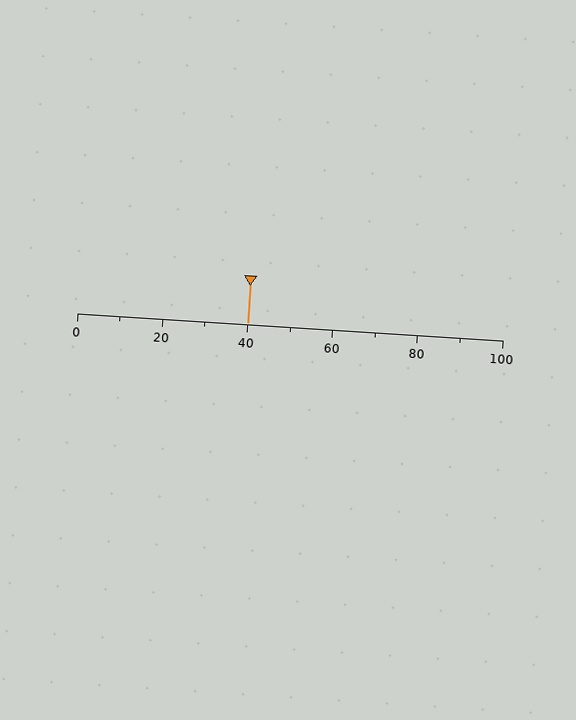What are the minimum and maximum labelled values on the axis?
The axis runs from 0 to 100.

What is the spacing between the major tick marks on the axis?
The major ticks are spaced 20 apart.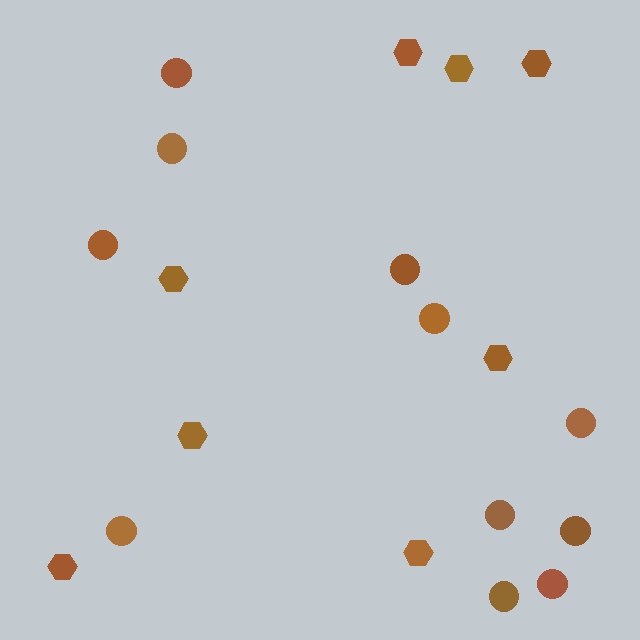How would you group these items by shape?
There are 2 groups: one group of hexagons (8) and one group of circles (11).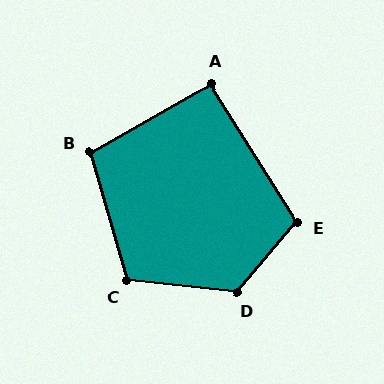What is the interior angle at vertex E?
Approximately 107 degrees (obtuse).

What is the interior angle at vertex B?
Approximately 103 degrees (obtuse).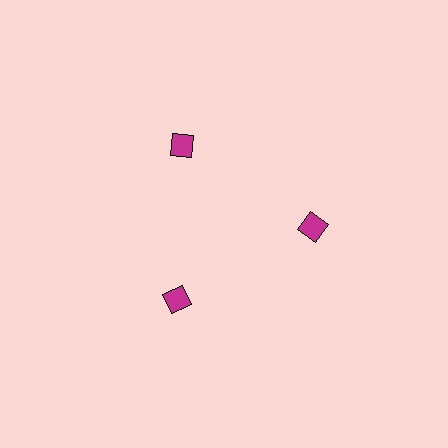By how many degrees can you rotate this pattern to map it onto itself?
The pattern maps onto itself every 120 degrees of rotation.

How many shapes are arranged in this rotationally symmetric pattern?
There are 3 shapes, arranged in 3 groups of 1.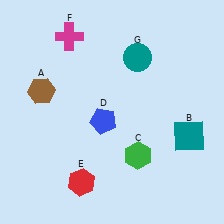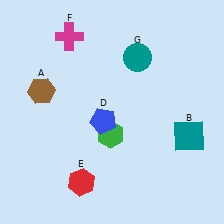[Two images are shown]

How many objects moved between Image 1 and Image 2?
1 object moved between the two images.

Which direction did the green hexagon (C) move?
The green hexagon (C) moved left.